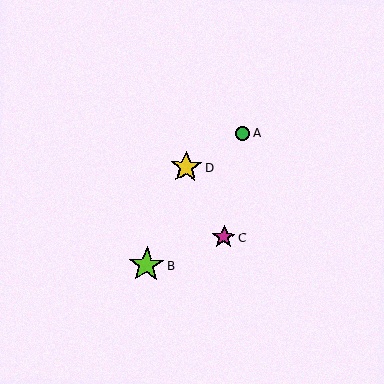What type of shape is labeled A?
Shape A is a green circle.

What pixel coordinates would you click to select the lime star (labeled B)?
Click at (147, 265) to select the lime star B.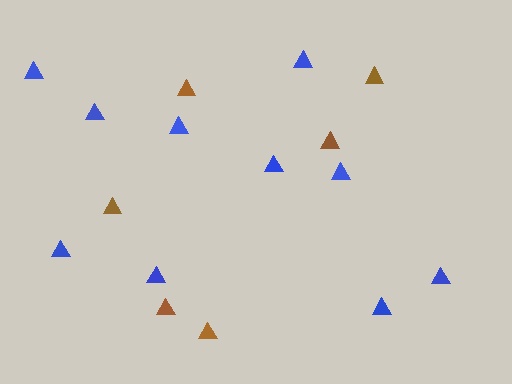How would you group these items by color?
There are 2 groups: one group of brown triangles (6) and one group of blue triangles (10).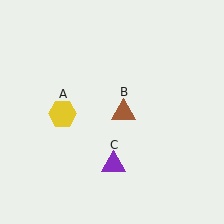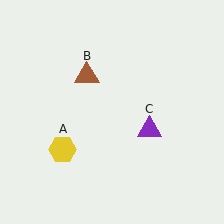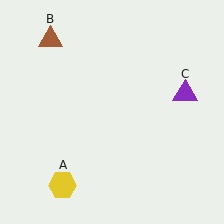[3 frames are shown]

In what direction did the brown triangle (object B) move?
The brown triangle (object B) moved up and to the left.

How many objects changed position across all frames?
3 objects changed position: yellow hexagon (object A), brown triangle (object B), purple triangle (object C).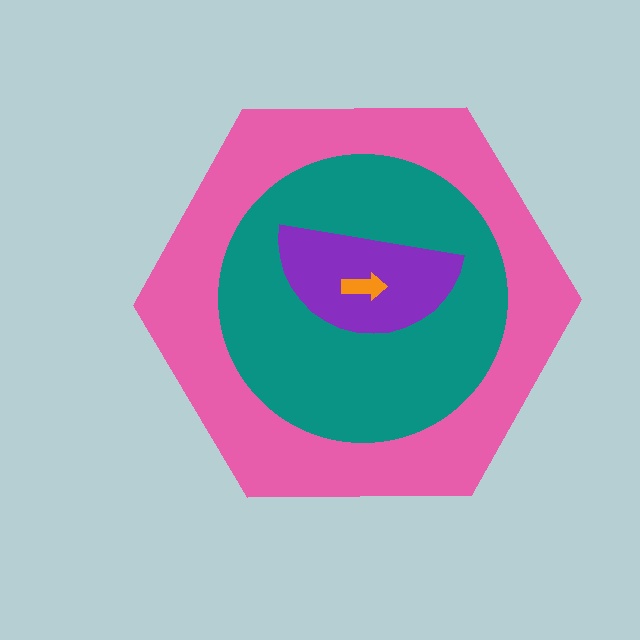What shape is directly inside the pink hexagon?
The teal circle.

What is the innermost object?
The orange arrow.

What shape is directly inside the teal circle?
The purple semicircle.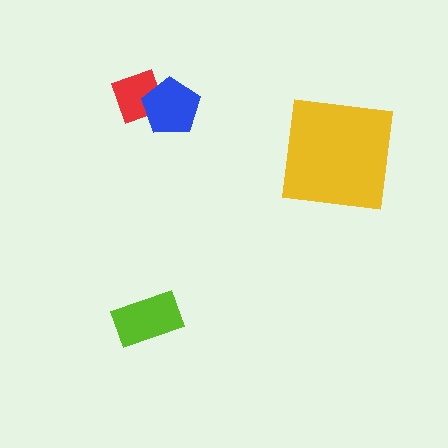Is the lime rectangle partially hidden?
No, no other shape covers it.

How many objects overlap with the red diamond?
1 object overlaps with the red diamond.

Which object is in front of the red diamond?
The blue pentagon is in front of the red diamond.